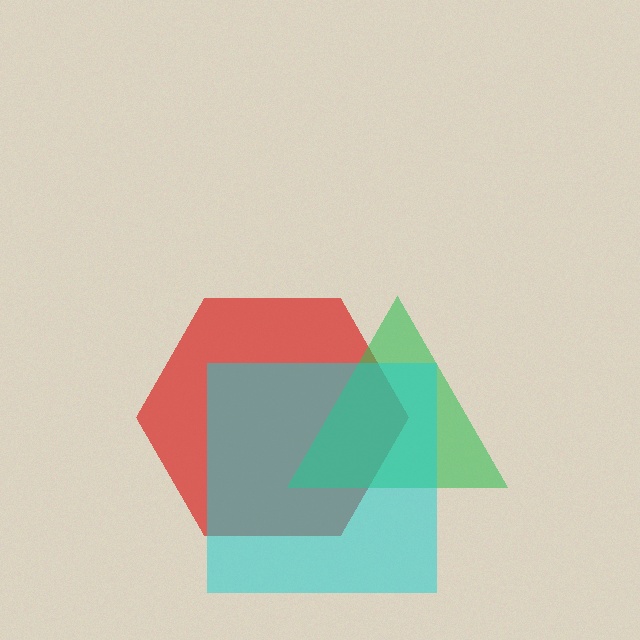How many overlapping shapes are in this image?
There are 3 overlapping shapes in the image.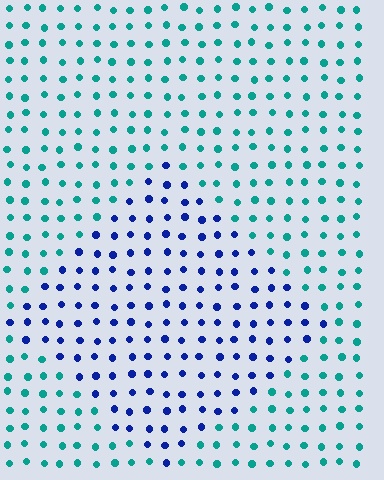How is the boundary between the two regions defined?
The boundary is defined purely by a slight shift in hue (about 58 degrees). Spacing, size, and orientation are identical on both sides.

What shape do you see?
I see a diamond.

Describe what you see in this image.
The image is filled with small teal elements in a uniform arrangement. A diamond-shaped region is visible where the elements are tinted to a slightly different hue, forming a subtle color boundary.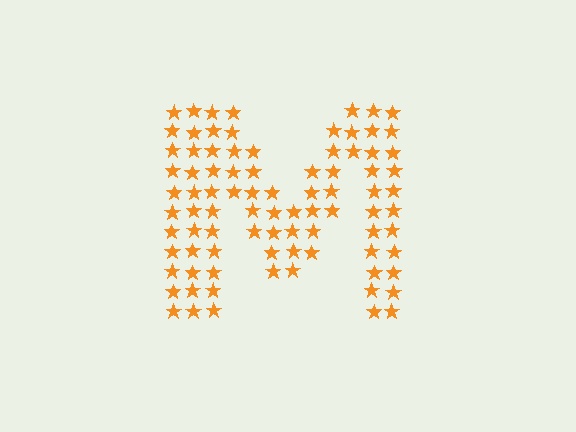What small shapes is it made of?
It is made of small stars.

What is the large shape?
The large shape is the letter M.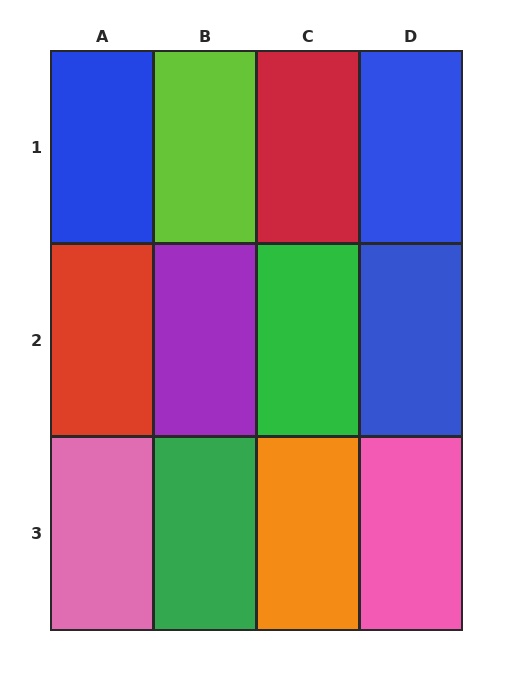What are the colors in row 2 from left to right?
Red, purple, green, blue.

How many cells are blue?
3 cells are blue.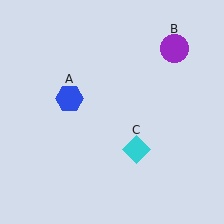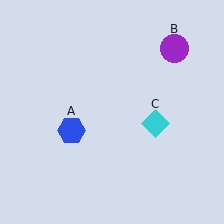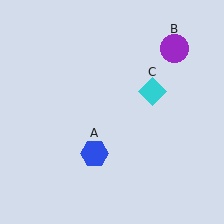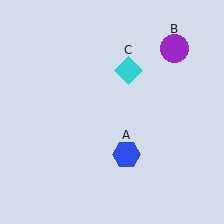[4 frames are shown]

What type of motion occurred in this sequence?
The blue hexagon (object A), cyan diamond (object C) rotated counterclockwise around the center of the scene.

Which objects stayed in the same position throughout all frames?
Purple circle (object B) remained stationary.